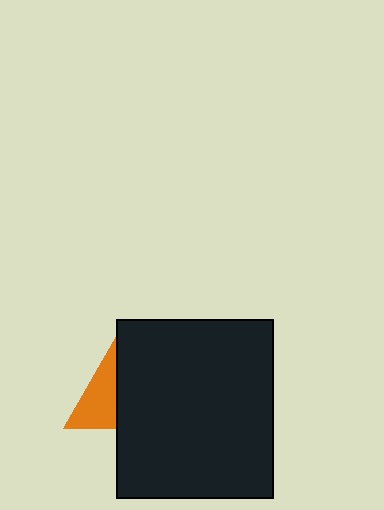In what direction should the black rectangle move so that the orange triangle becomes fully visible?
The black rectangle should move right. That is the shortest direction to clear the overlap and leave the orange triangle fully visible.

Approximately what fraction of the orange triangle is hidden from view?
Roughly 54% of the orange triangle is hidden behind the black rectangle.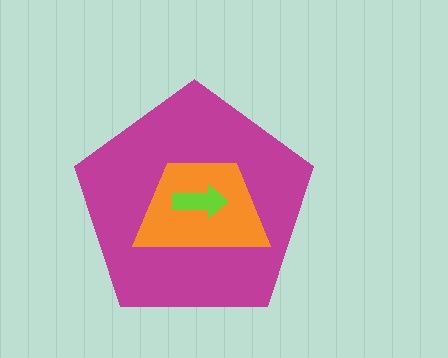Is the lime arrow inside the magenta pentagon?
Yes.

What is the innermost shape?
The lime arrow.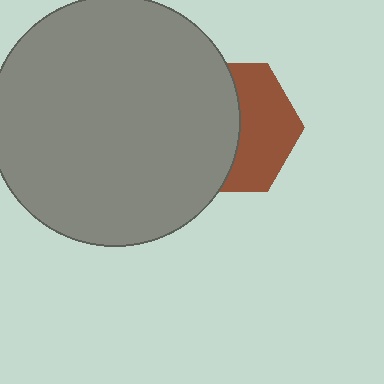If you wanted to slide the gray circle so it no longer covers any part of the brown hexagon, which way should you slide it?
Slide it left — that is the most direct way to separate the two shapes.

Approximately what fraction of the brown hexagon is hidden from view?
Roughly 54% of the brown hexagon is hidden behind the gray circle.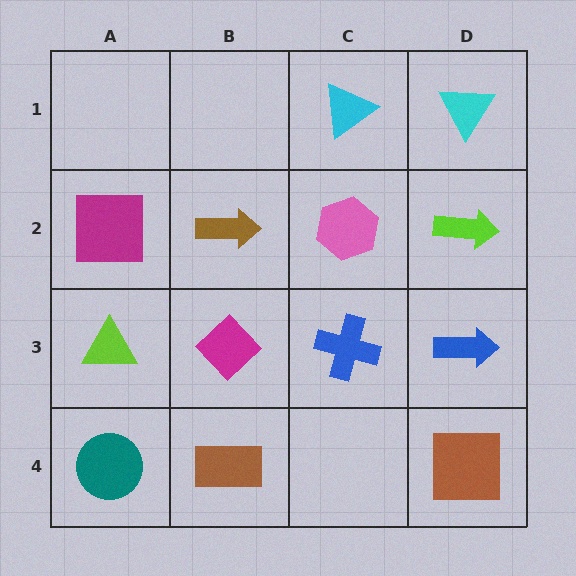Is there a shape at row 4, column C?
No, that cell is empty.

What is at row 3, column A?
A lime triangle.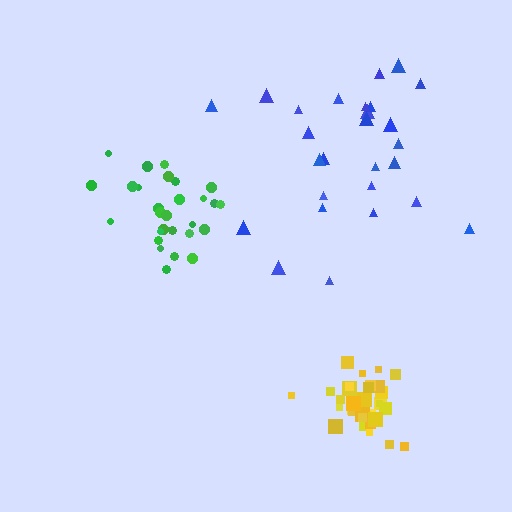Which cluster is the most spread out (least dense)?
Blue.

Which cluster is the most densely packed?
Yellow.